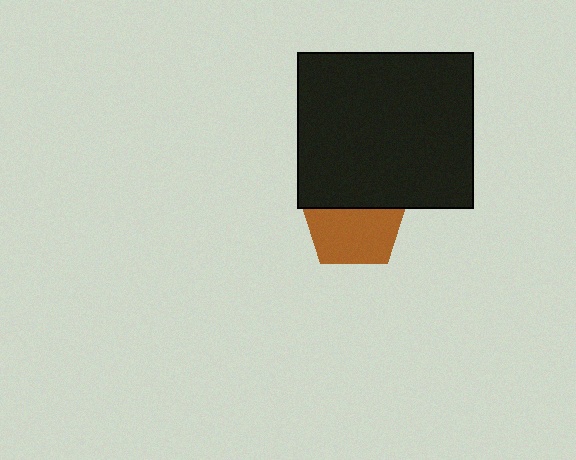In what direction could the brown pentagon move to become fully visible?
The brown pentagon could move down. That would shift it out from behind the black rectangle entirely.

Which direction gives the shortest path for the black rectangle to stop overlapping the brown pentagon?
Moving up gives the shortest separation.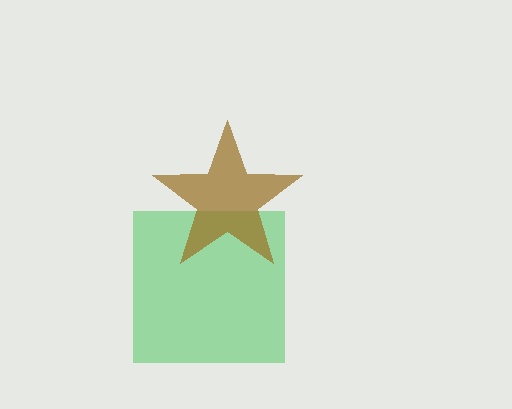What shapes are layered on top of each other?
The layered shapes are: a green square, a brown star.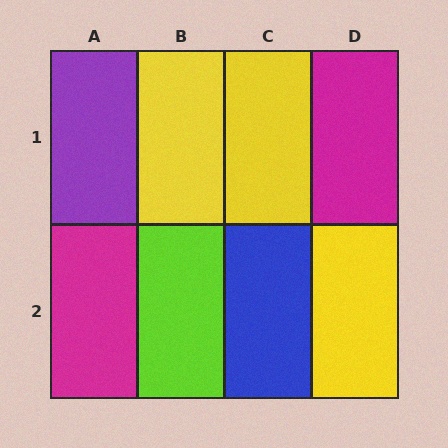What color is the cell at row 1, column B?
Yellow.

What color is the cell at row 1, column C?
Yellow.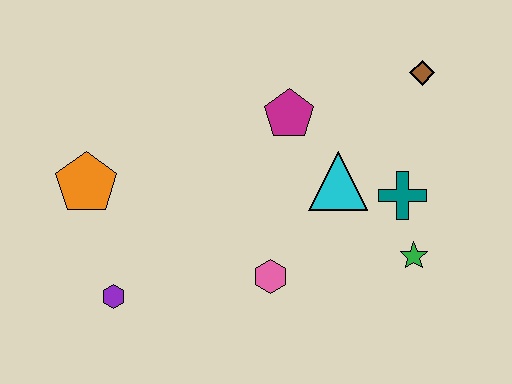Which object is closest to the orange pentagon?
The purple hexagon is closest to the orange pentagon.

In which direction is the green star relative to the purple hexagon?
The green star is to the right of the purple hexagon.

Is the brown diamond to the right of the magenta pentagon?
Yes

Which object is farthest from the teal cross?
The orange pentagon is farthest from the teal cross.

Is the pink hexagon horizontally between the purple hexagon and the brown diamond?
Yes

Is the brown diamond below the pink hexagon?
No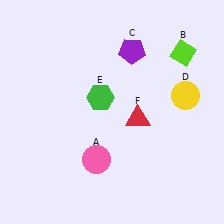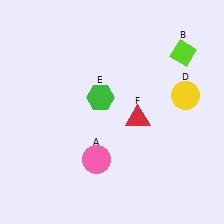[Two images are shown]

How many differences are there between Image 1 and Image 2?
There is 1 difference between the two images.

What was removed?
The purple pentagon (C) was removed in Image 2.